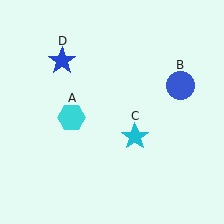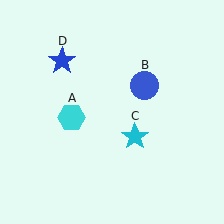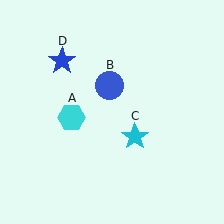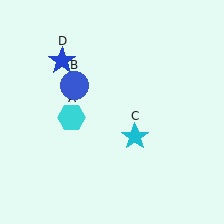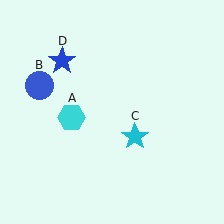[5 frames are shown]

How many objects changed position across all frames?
1 object changed position: blue circle (object B).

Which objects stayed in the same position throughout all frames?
Cyan hexagon (object A) and cyan star (object C) and blue star (object D) remained stationary.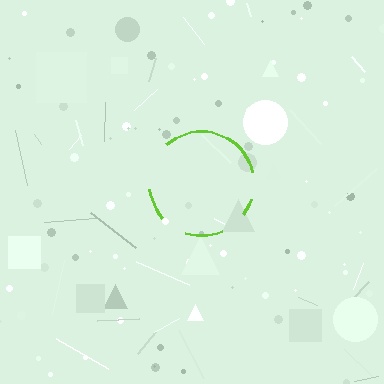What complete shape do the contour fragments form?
The contour fragments form a circle.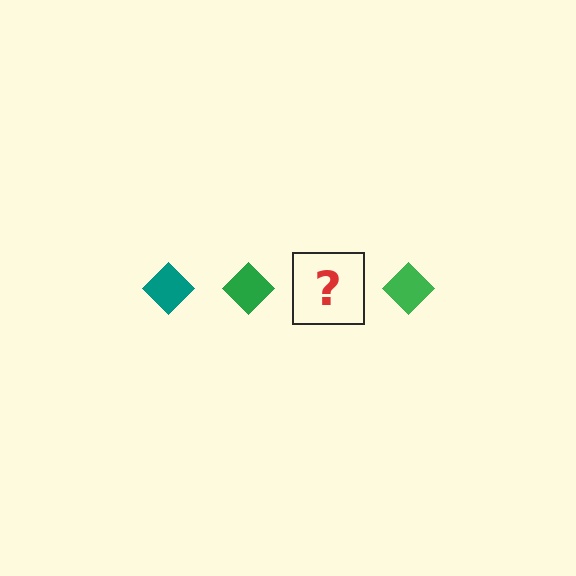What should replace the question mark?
The question mark should be replaced with a teal diamond.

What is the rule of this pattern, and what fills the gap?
The rule is that the pattern cycles through teal, green diamonds. The gap should be filled with a teal diamond.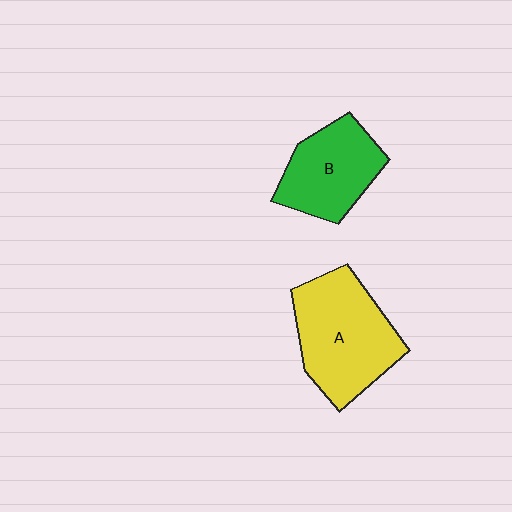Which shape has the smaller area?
Shape B (green).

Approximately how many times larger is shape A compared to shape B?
Approximately 1.4 times.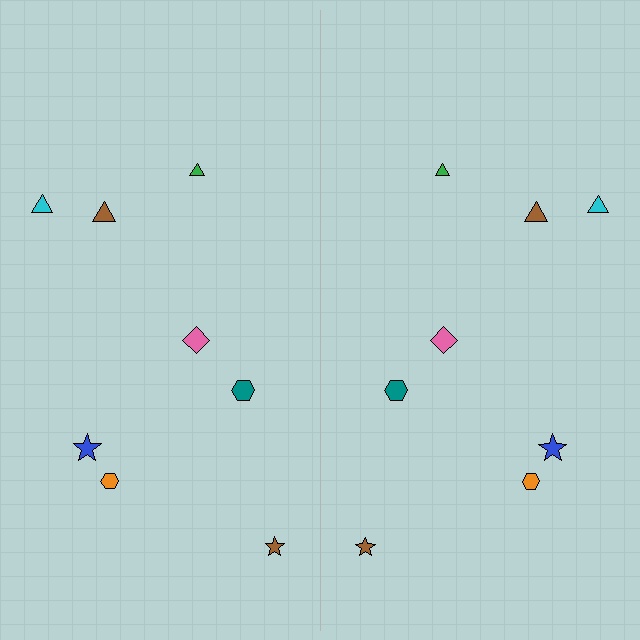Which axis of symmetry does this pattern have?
The pattern has a vertical axis of symmetry running through the center of the image.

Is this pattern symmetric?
Yes, this pattern has bilateral (reflection) symmetry.